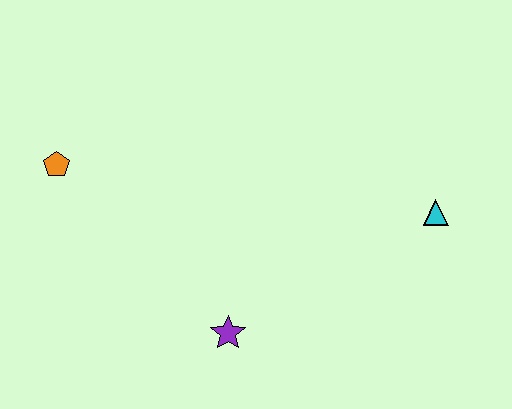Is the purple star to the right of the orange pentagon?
Yes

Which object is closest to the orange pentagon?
The purple star is closest to the orange pentagon.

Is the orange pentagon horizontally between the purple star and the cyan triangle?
No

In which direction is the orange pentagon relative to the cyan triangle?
The orange pentagon is to the left of the cyan triangle.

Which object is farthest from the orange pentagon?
The cyan triangle is farthest from the orange pentagon.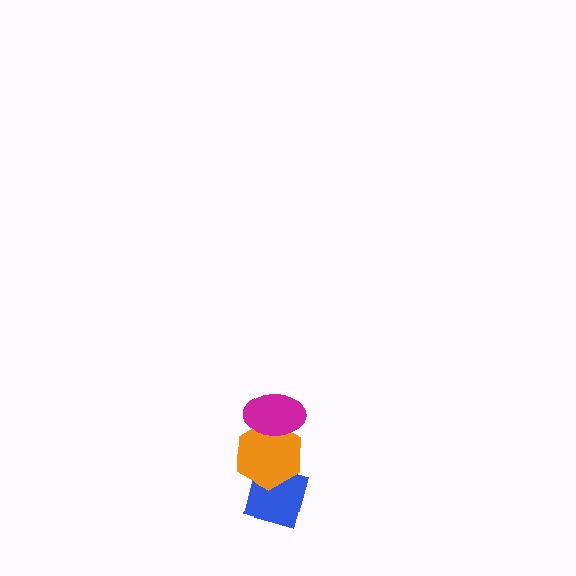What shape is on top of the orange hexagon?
The magenta ellipse is on top of the orange hexagon.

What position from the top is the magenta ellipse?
The magenta ellipse is 1st from the top.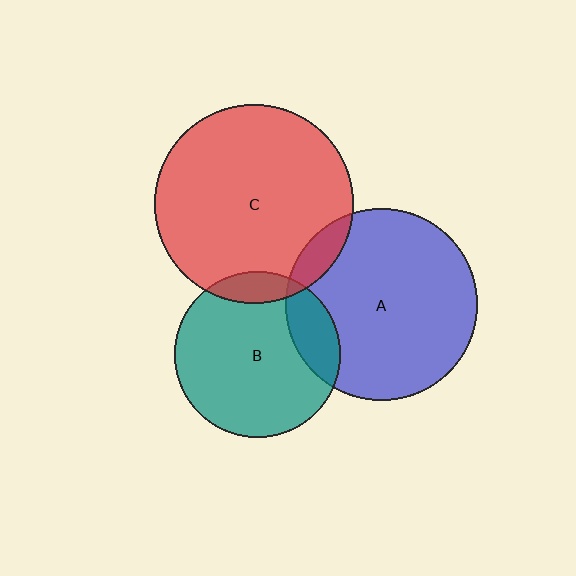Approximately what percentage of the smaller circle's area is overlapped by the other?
Approximately 15%.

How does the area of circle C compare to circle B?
Approximately 1.4 times.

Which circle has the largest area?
Circle C (red).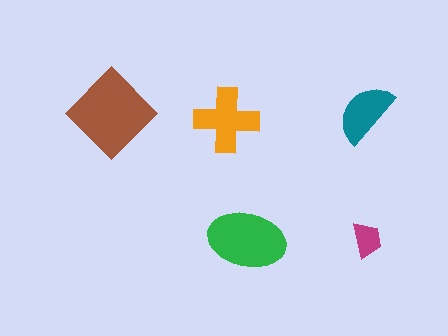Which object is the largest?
The brown diamond.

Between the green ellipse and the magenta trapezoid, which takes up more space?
The green ellipse.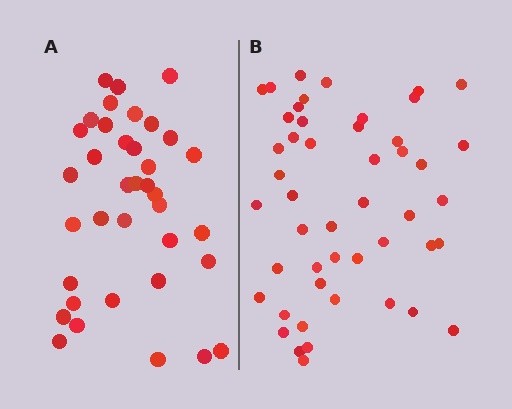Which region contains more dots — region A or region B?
Region B (the right region) has more dots.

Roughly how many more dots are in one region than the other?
Region B has roughly 12 or so more dots than region A.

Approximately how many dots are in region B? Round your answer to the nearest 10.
About 50 dots. (The exact count is 48, which rounds to 50.)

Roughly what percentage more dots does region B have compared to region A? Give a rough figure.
About 30% more.